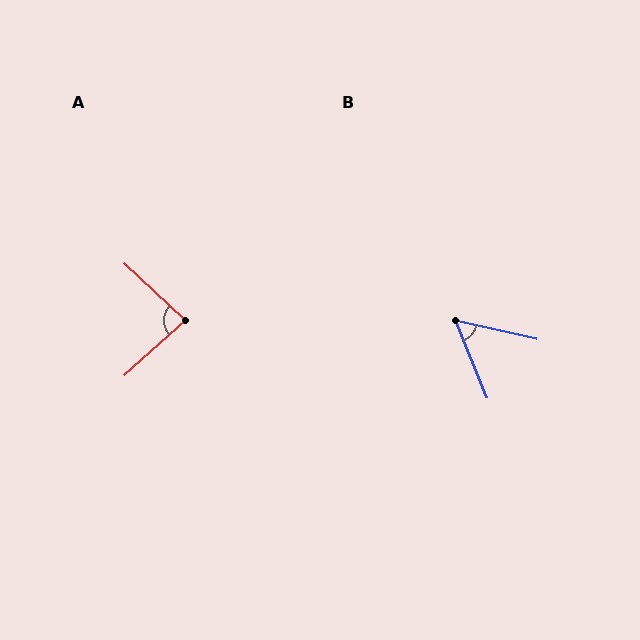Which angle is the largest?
A, at approximately 85 degrees.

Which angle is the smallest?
B, at approximately 55 degrees.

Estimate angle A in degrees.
Approximately 85 degrees.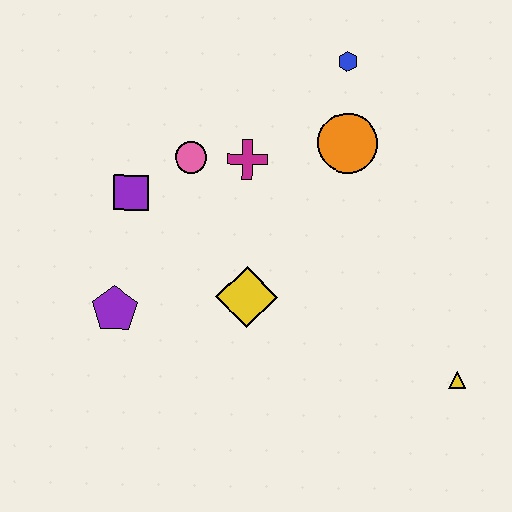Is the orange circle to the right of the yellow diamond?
Yes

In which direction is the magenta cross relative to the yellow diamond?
The magenta cross is above the yellow diamond.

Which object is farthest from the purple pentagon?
The yellow triangle is farthest from the purple pentagon.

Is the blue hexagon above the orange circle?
Yes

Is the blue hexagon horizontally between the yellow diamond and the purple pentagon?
No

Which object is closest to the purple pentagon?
The purple square is closest to the purple pentagon.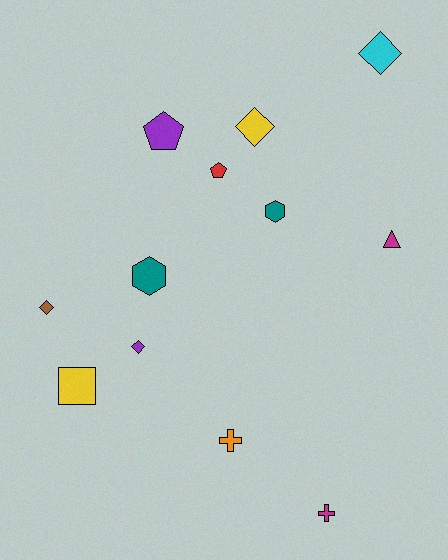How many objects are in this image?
There are 12 objects.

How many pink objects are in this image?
There are no pink objects.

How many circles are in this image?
There are no circles.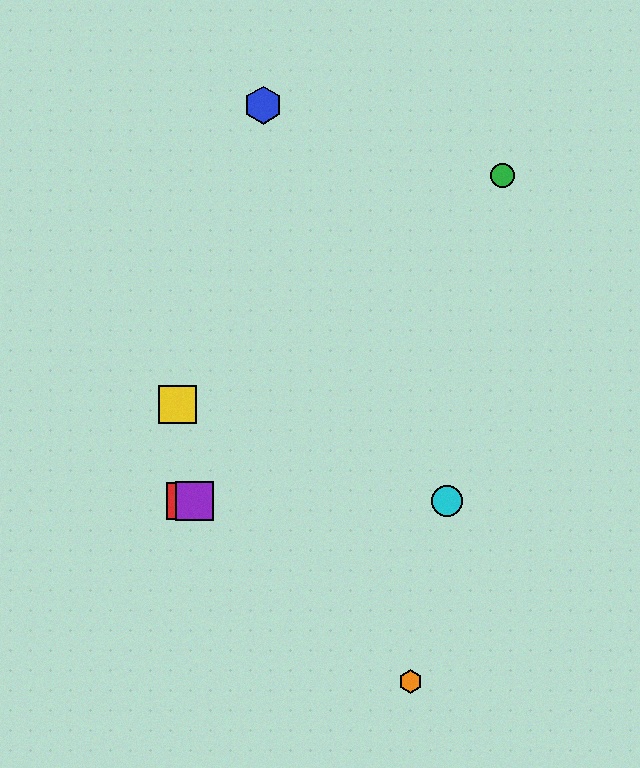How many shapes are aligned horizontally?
3 shapes (the red square, the purple square, the cyan circle) are aligned horizontally.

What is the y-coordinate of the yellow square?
The yellow square is at y≈404.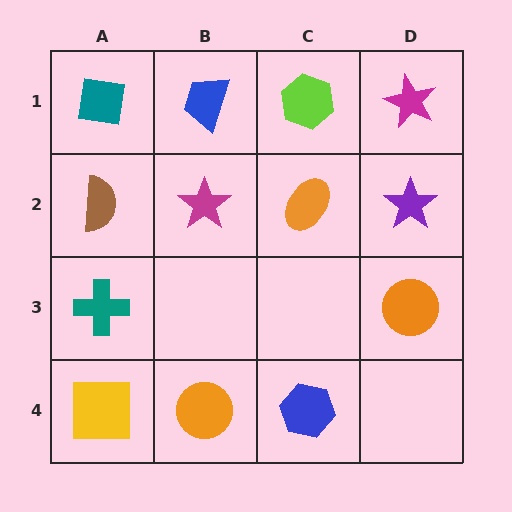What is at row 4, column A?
A yellow square.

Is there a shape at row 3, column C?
No, that cell is empty.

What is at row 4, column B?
An orange circle.